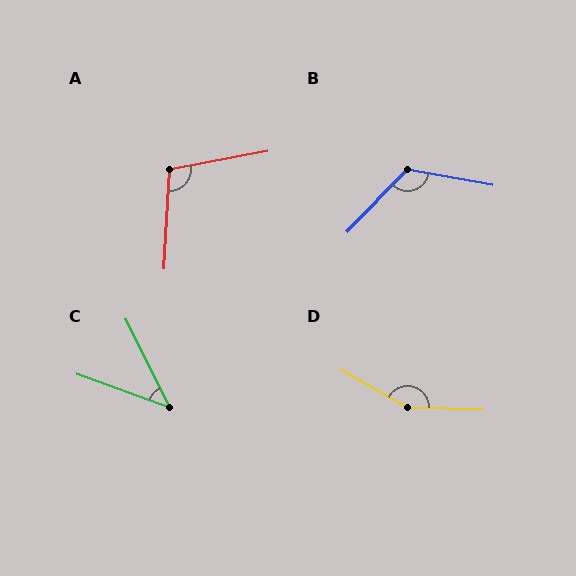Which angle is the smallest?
C, at approximately 44 degrees.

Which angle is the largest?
D, at approximately 153 degrees.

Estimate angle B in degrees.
Approximately 124 degrees.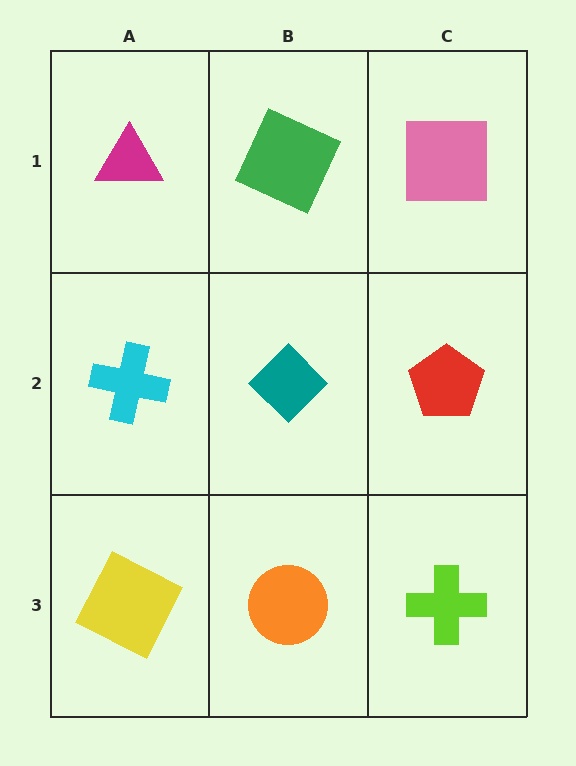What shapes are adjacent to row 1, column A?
A cyan cross (row 2, column A), a green square (row 1, column B).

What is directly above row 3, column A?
A cyan cross.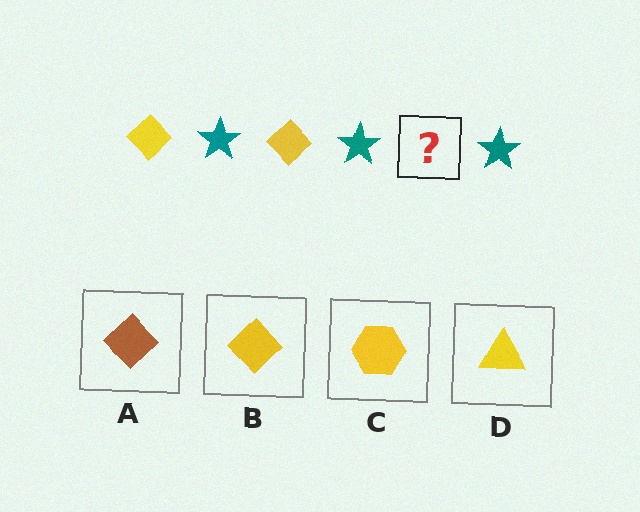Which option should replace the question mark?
Option B.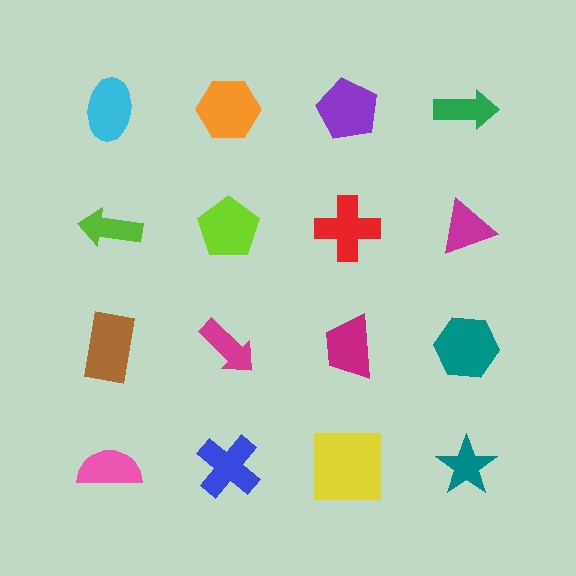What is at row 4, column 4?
A teal star.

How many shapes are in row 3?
4 shapes.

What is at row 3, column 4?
A teal hexagon.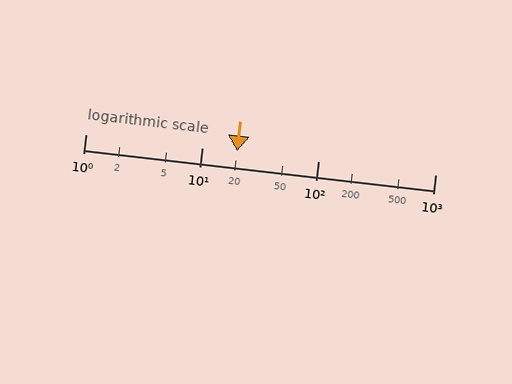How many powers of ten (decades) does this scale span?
The scale spans 3 decades, from 1 to 1000.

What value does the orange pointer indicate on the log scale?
The pointer indicates approximately 20.